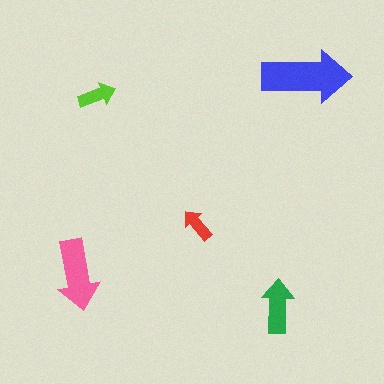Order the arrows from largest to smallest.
the blue one, the pink one, the green one, the lime one, the red one.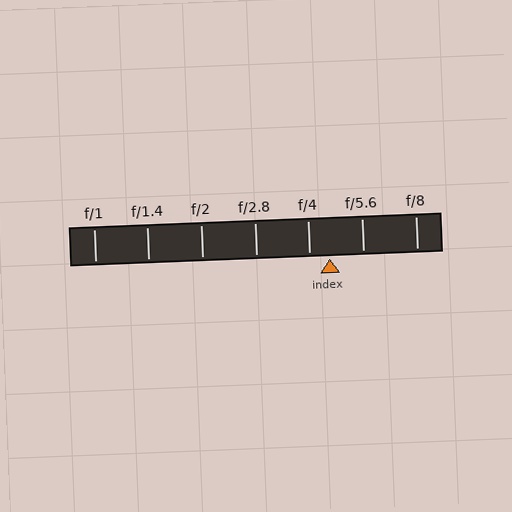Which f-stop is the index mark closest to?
The index mark is closest to f/4.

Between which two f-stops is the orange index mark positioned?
The index mark is between f/4 and f/5.6.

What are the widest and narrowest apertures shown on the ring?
The widest aperture shown is f/1 and the narrowest is f/8.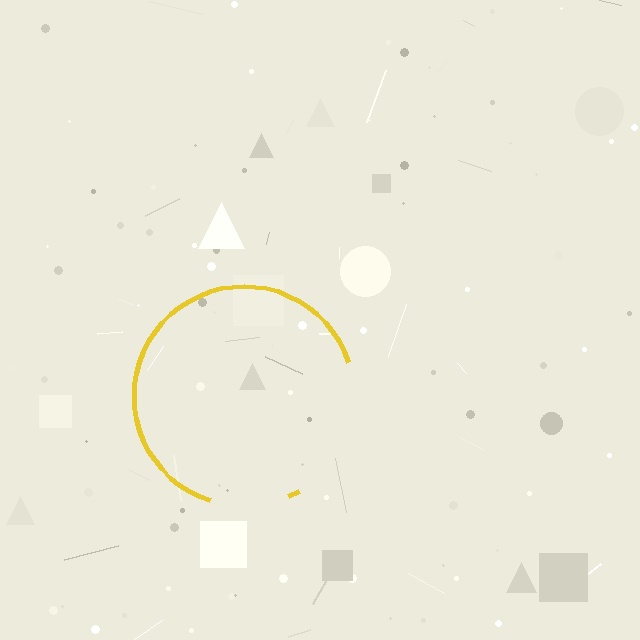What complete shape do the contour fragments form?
The contour fragments form a circle.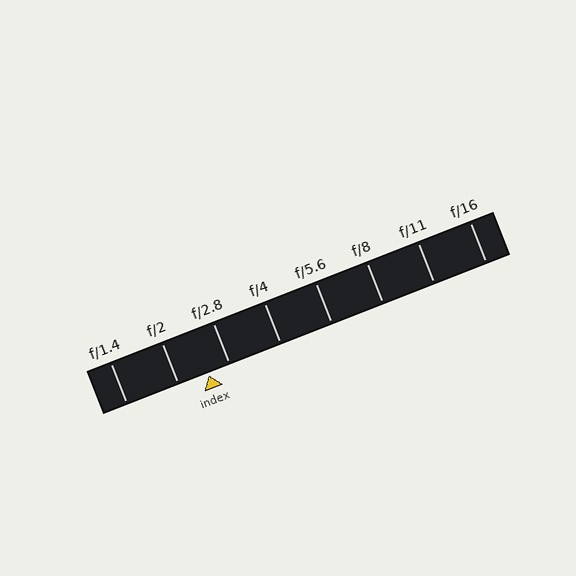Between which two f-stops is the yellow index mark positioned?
The index mark is between f/2 and f/2.8.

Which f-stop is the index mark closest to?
The index mark is closest to f/2.8.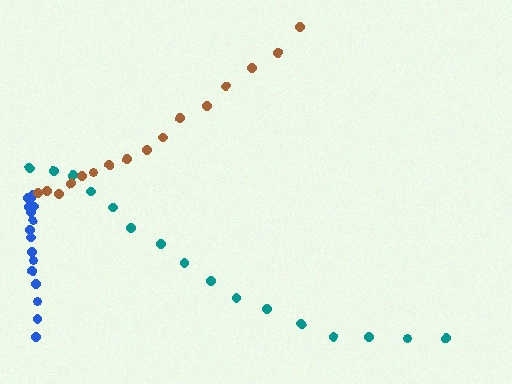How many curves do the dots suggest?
There are 3 distinct paths.